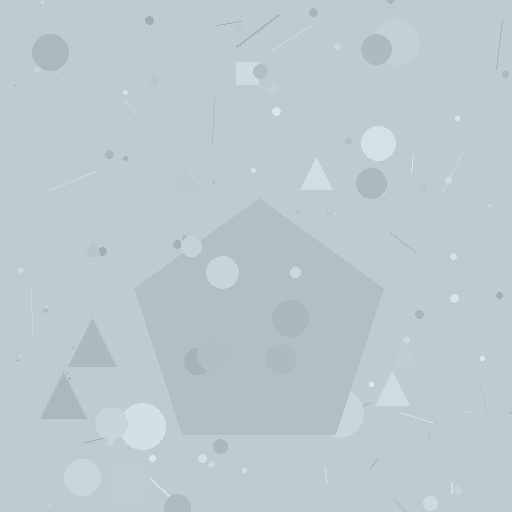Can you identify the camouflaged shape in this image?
The camouflaged shape is a pentagon.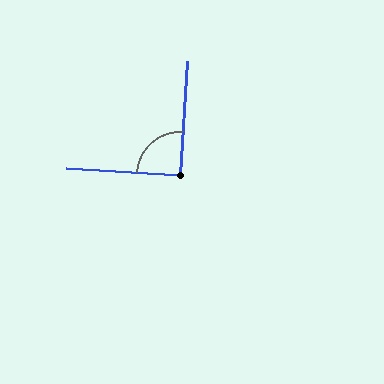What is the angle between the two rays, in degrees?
Approximately 90 degrees.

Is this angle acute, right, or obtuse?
It is approximately a right angle.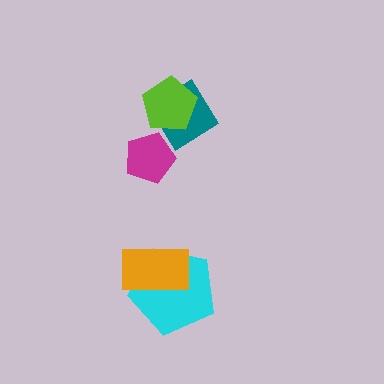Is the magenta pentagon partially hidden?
No, no other shape covers it.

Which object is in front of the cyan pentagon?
The orange rectangle is in front of the cyan pentagon.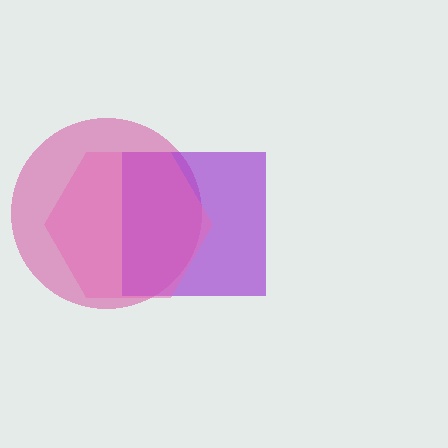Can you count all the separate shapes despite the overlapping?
Yes, there are 3 separate shapes.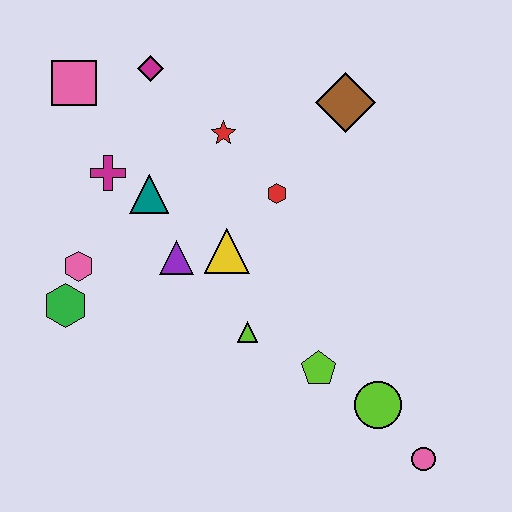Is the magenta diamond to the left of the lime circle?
Yes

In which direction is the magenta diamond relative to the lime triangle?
The magenta diamond is above the lime triangle.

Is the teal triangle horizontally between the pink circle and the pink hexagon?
Yes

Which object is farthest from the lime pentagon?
The pink square is farthest from the lime pentagon.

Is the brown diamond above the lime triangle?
Yes